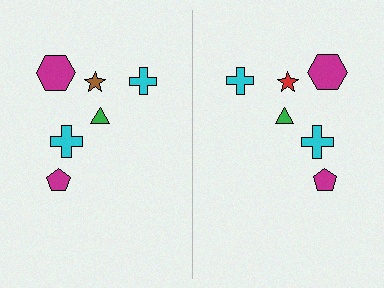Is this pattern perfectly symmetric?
No, the pattern is not perfectly symmetric. The red star on the right side breaks the symmetry — its mirror counterpart is brown.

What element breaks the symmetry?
The red star on the right side breaks the symmetry — its mirror counterpart is brown.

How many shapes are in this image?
There are 12 shapes in this image.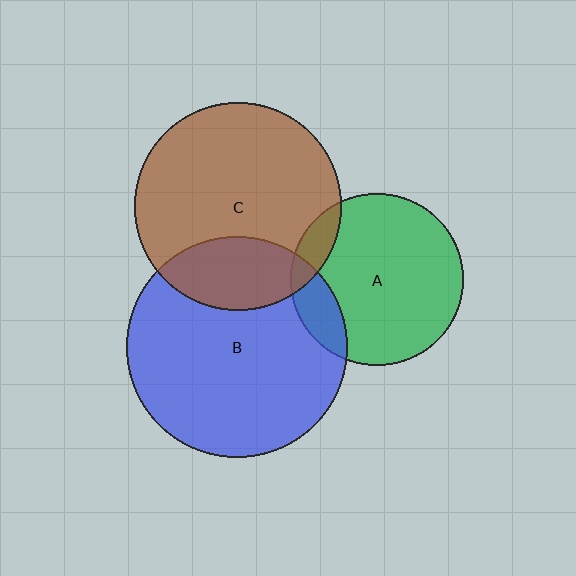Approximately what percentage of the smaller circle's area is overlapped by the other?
Approximately 15%.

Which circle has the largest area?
Circle B (blue).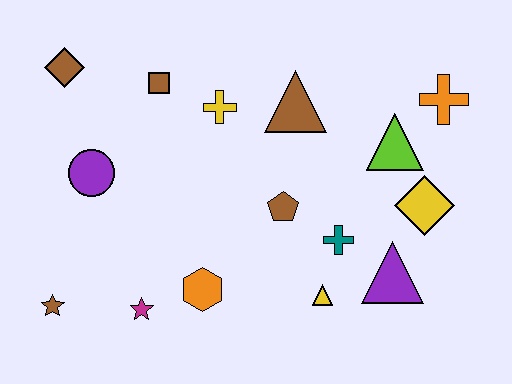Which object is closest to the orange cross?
The lime triangle is closest to the orange cross.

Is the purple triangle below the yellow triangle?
No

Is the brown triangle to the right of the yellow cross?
Yes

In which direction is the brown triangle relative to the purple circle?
The brown triangle is to the right of the purple circle.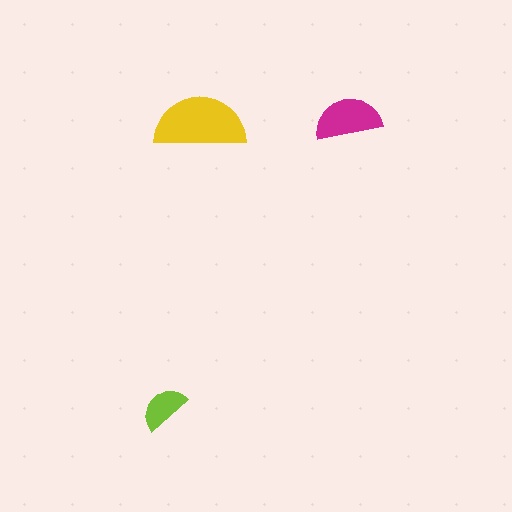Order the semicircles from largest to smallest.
the yellow one, the magenta one, the lime one.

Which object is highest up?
The magenta semicircle is topmost.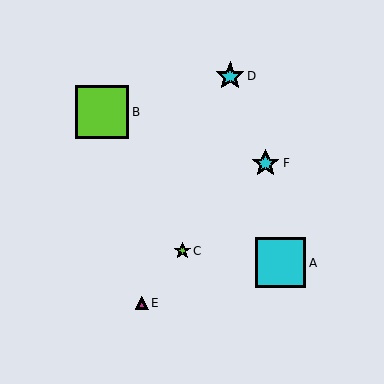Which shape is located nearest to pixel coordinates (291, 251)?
The cyan square (labeled A) at (281, 263) is nearest to that location.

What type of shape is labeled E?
Shape E is a magenta triangle.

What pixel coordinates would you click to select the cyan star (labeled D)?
Click at (230, 76) to select the cyan star D.